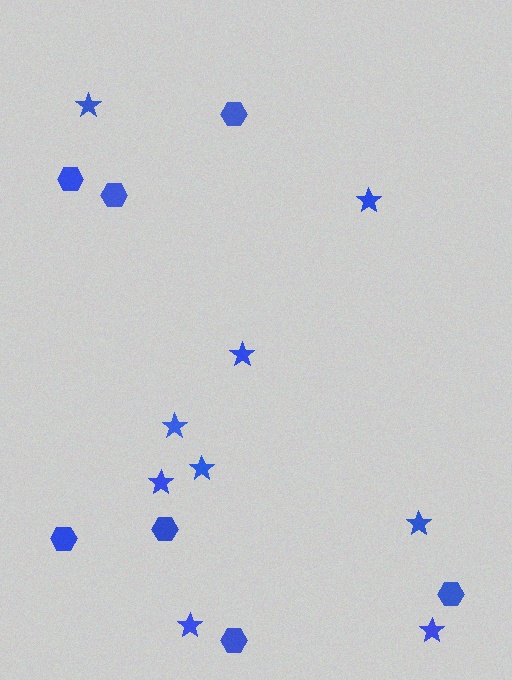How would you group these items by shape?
There are 2 groups: one group of stars (9) and one group of hexagons (7).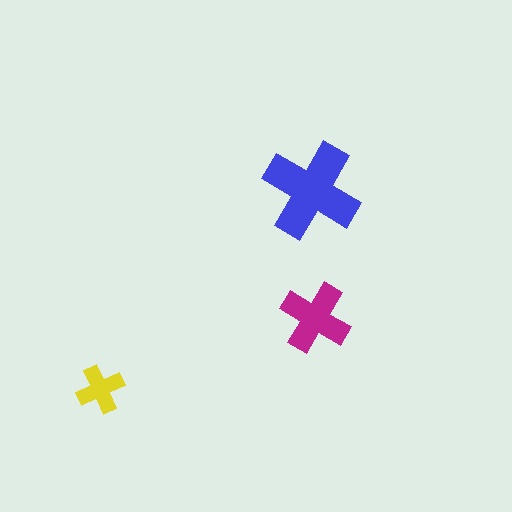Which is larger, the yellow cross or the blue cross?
The blue one.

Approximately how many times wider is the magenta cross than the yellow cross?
About 1.5 times wider.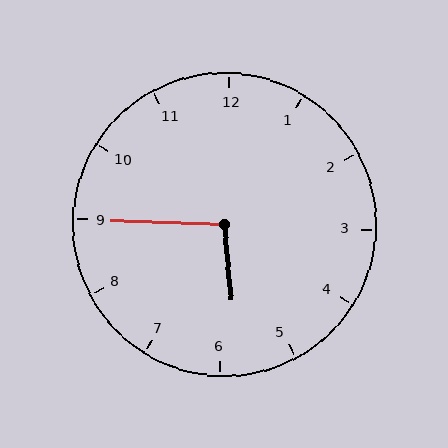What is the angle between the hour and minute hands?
Approximately 98 degrees.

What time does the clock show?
5:45.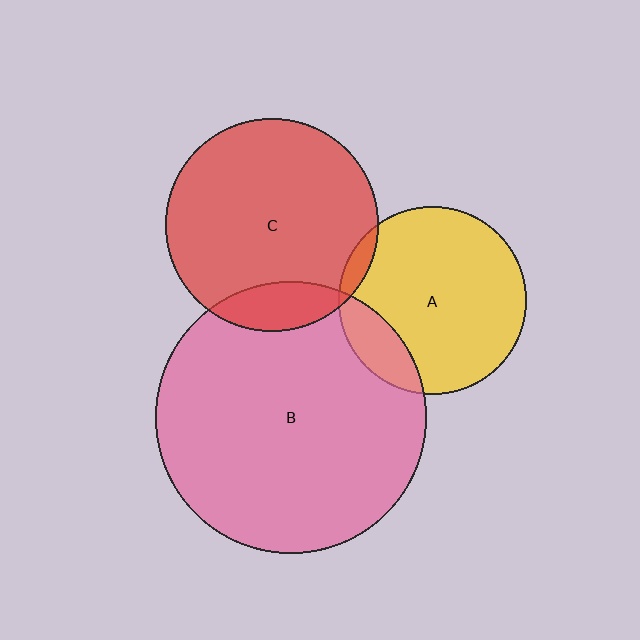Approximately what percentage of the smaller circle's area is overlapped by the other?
Approximately 15%.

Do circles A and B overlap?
Yes.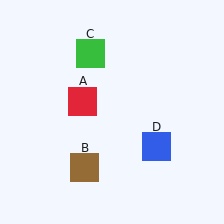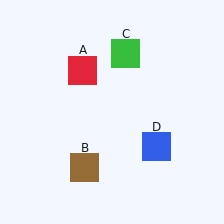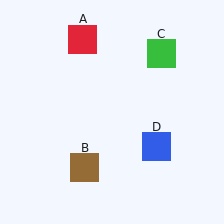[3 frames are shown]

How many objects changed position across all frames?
2 objects changed position: red square (object A), green square (object C).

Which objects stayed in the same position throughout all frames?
Brown square (object B) and blue square (object D) remained stationary.